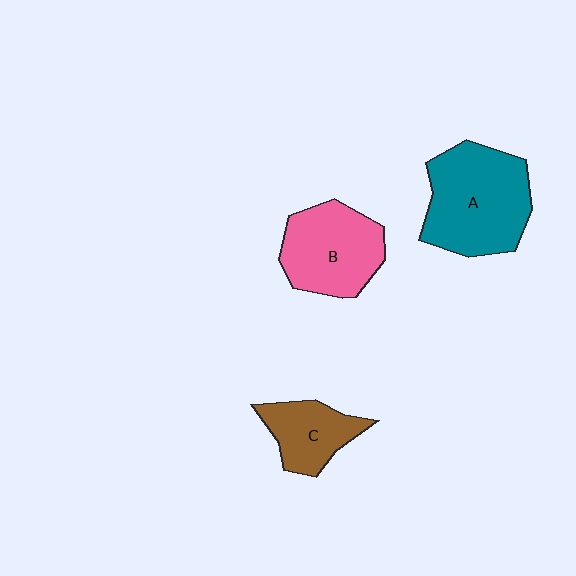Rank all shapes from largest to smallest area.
From largest to smallest: A (teal), B (pink), C (brown).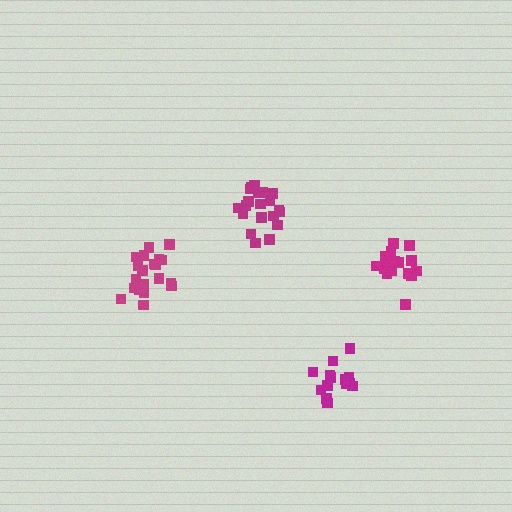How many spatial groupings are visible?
There are 4 spatial groupings.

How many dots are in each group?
Group 1: 20 dots, Group 2: 21 dots, Group 3: 15 dots, Group 4: 18 dots (74 total).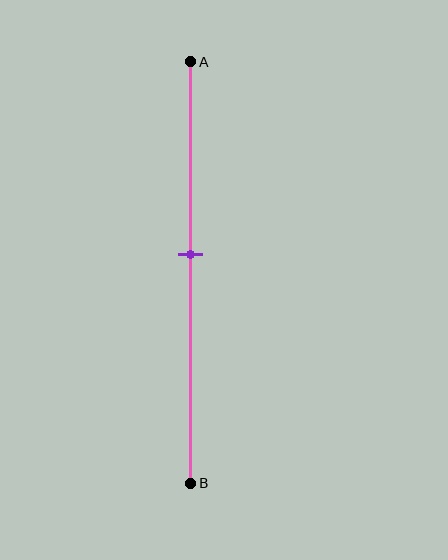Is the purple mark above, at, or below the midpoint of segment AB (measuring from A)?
The purple mark is above the midpoint of segment AB.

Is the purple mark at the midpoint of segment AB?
No, the mark is at about 45% from A, not at the 50% midpoint.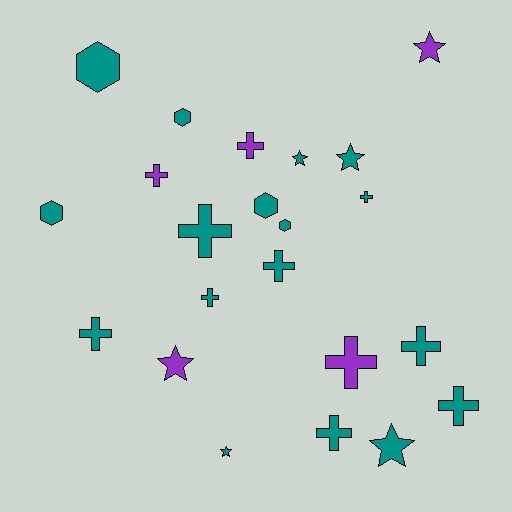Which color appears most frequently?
Teal, with 17 objects.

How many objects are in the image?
There are 22 objects.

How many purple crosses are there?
There are 3 purple crosses.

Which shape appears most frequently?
Cross, with 11 objects.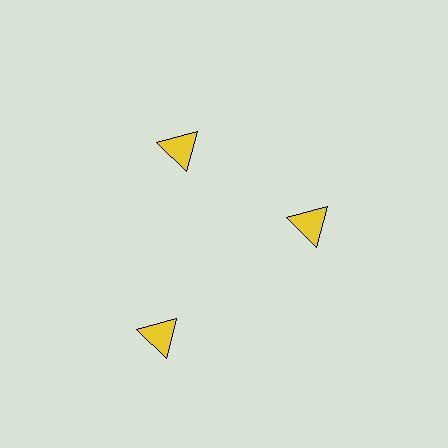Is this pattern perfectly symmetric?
No. The 3 yellow triangles are arranged in a ring, but one element near the 7 o'clock position is pushed outward from the center, breaking the 3-fold rotational symmetry.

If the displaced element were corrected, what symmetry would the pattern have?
It would have 3-fold rotational symmetry — the pattern would map onto itself every 120 degrees.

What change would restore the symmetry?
The symmetry would be restored by moving it inward, back onto the ring so that all 3 triangles sit at equal angles and equal distance from the center.